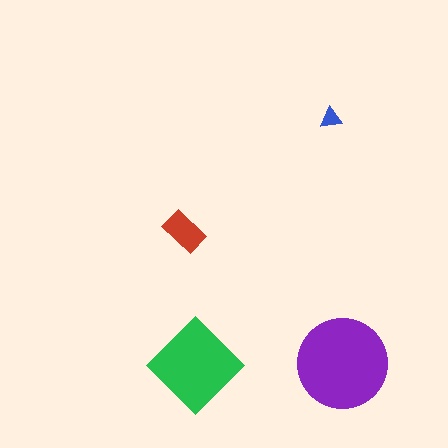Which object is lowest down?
The green diamond is bottommost.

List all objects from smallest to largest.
The blue triangle, the red rectangle, the green diamond, the purple circle.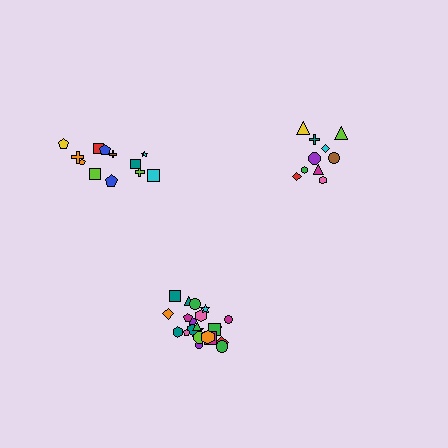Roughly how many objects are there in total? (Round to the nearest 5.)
Roughly 45 objects in total.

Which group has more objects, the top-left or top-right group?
The top-left group.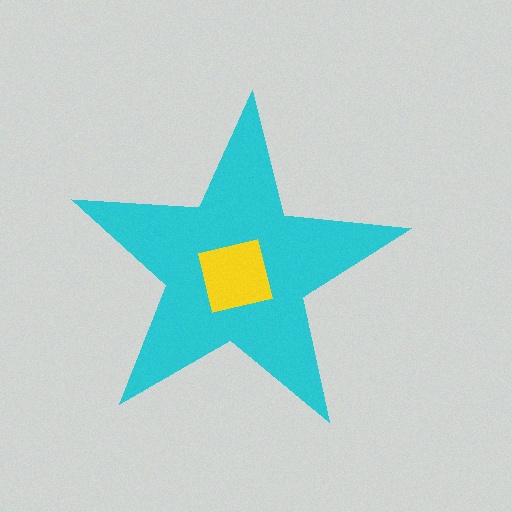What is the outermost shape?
The cyan star.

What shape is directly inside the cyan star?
The yellow square.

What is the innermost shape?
The yellow square.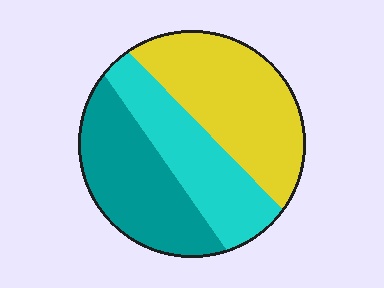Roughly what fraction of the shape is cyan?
Cyan takes up about one quarter (1/4) of the shape.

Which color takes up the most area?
Yellow, at roughly 40%.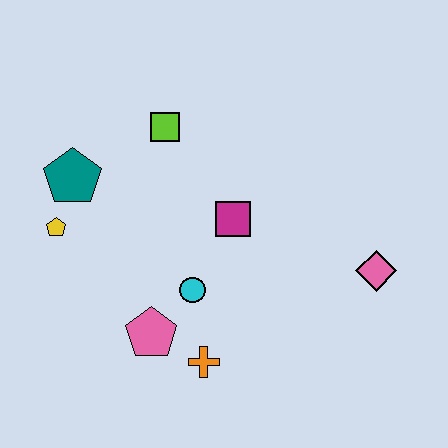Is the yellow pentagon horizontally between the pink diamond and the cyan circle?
No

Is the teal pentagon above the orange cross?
Yes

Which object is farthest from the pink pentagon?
The pink diamond is farthest from the pink pentagon.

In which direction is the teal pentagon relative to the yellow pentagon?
The teal pentagon is above the yellow pentagon.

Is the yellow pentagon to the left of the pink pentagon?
Yes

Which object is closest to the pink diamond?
The magenta square is closest to the pink diamond.